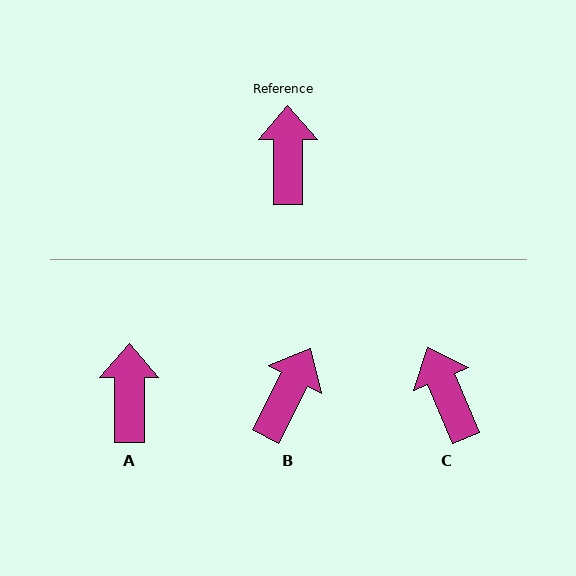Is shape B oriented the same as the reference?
No, it is off by about 28 degrees.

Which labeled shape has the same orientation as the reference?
A.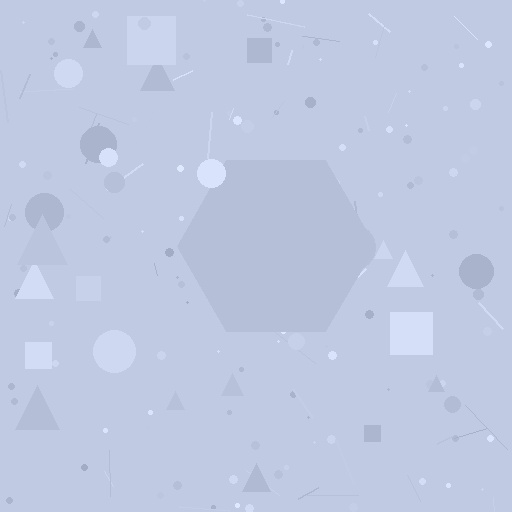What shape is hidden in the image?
A hexagon is hidden in the image.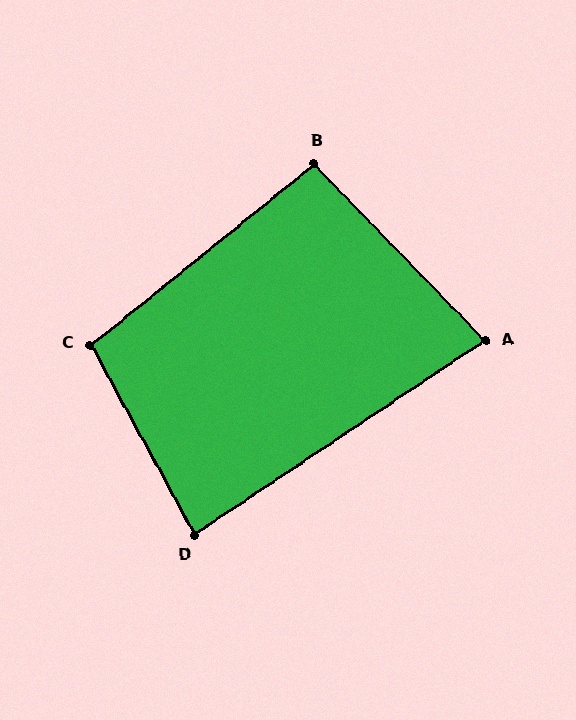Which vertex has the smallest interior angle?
A, at approximately 80 degrees.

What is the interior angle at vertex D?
Approximately 85 degrees (approximately right).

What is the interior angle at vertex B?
Approximately 95 degrees (approximately right).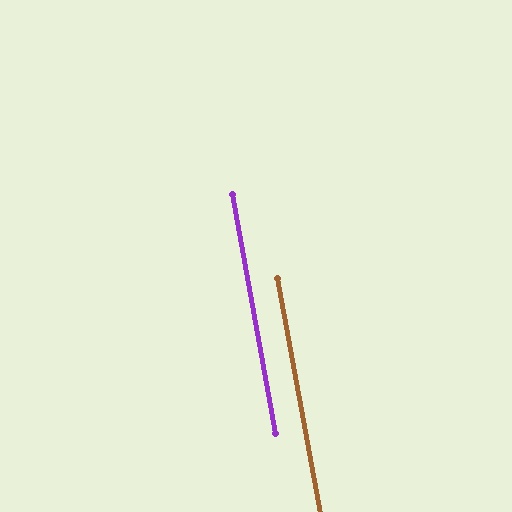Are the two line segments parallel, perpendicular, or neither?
Parallel — their directions differ by only 0.2°.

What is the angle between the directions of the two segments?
Approximately 0 degrees.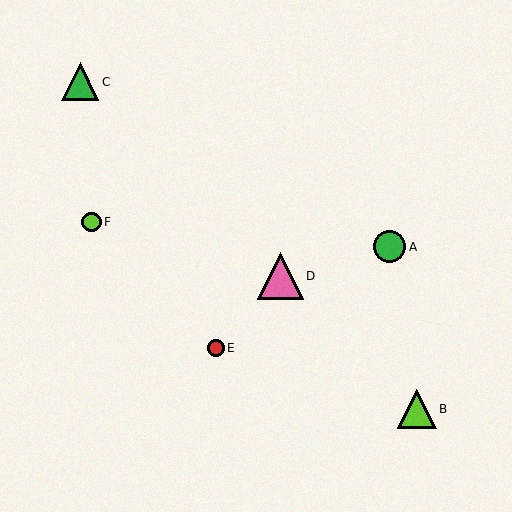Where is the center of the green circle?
The center of the green circle is at (390, 247).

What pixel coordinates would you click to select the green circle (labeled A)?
Click at (390, 247) to select the green circle A.